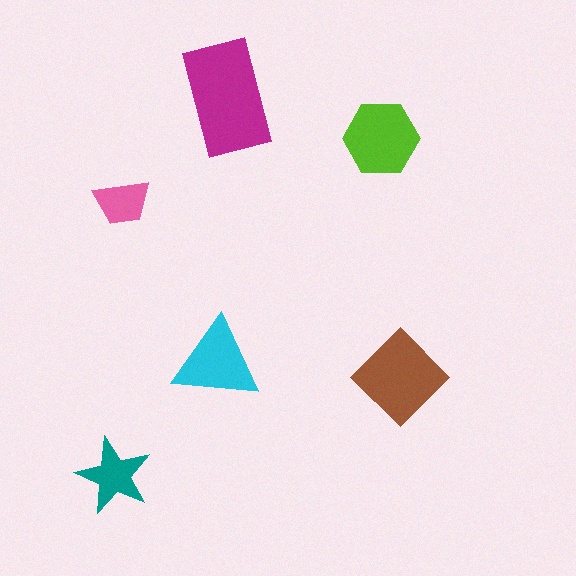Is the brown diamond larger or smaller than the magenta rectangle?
Smaller.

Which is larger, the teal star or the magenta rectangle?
The magenta rectangle.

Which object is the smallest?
The pink trapezoid.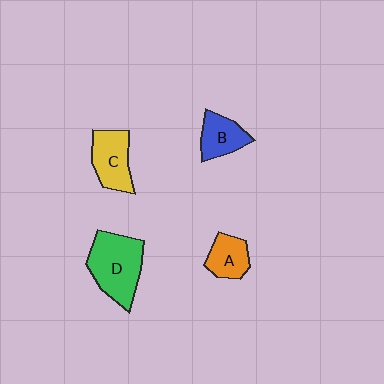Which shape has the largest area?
Shape D (green).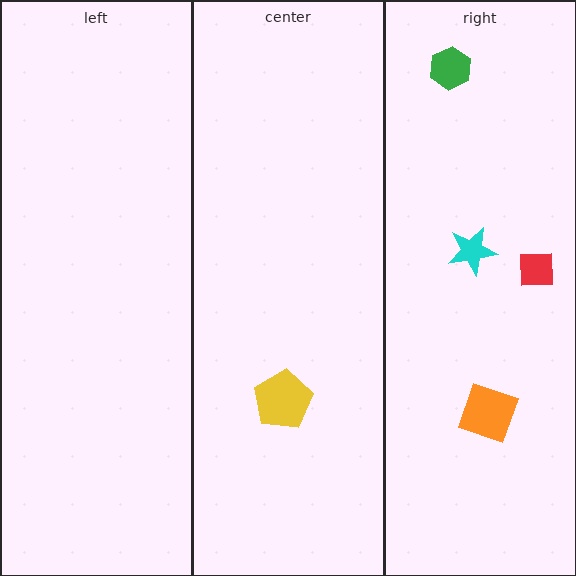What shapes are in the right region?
The red square, the green hexagon, the orange square, the cyan star.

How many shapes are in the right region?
4.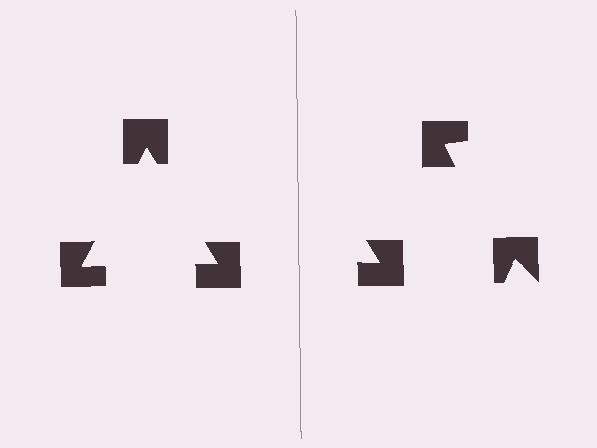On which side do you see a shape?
An illusory triangle appears on the left side. On the right side the wedge cuts are rotated, so no coherent shape forms.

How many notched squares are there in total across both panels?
6 — 3 on each side.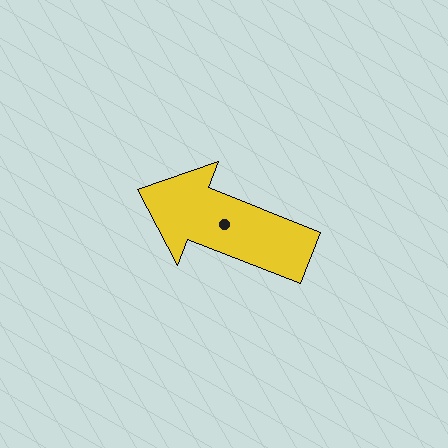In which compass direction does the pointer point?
West.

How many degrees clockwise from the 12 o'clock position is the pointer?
Approximately 291 degrees.